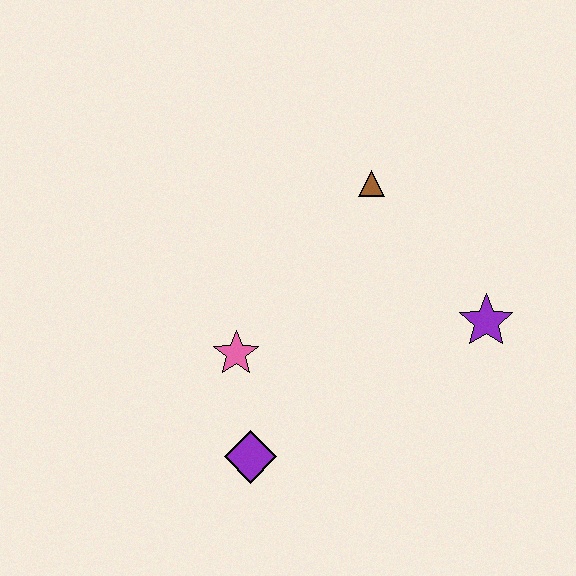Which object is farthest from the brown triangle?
The purple diamond is farthest from the brown triangle.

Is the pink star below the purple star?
Yes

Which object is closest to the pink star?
The purple diamond is closest to the pink star.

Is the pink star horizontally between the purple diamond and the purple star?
No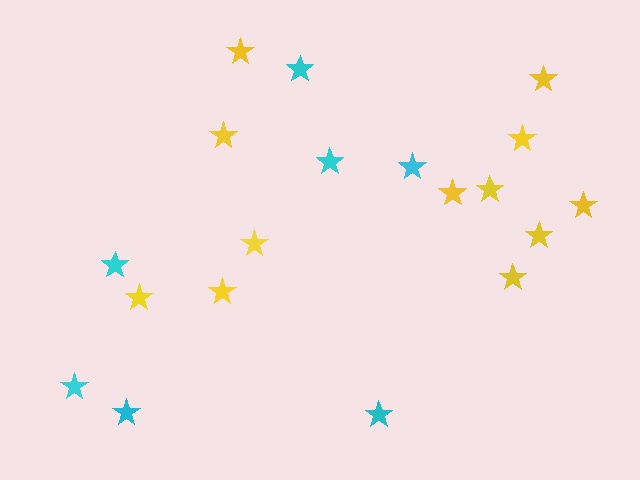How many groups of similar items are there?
There are 2 groups: one group of yellow stars (12) and one group of cyan stars (7).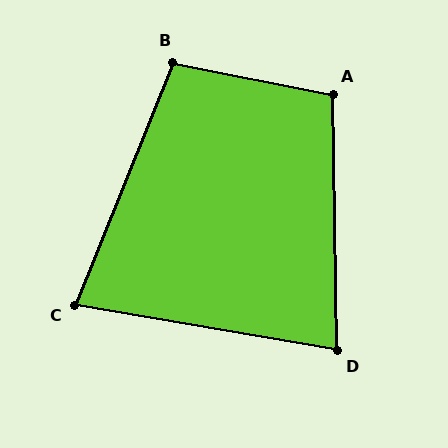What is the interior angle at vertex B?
Approximately 101 degrees (obtuse).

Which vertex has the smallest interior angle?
C, at approximately 78 degrees.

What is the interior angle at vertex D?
Approximately 79 degrees (acute).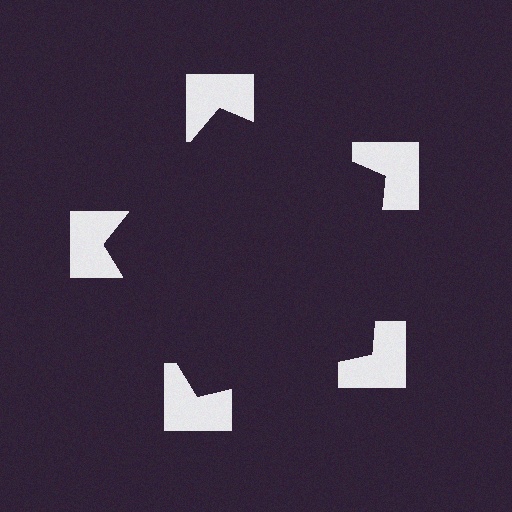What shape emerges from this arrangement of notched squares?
An illusory pentagon — its edges are inferred from the aligned wedge cuts in the notched squares, not physically drawn.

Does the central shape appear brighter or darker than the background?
It typically appears slightly darker than the background, even though no actual brightness change is drawn.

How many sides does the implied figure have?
5 sides.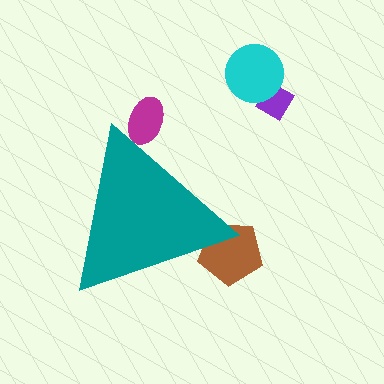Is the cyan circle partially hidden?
No, the cyan circle is fully visible.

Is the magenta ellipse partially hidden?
Yes, the magenta ellipse is partially hidden behind the teal triangle.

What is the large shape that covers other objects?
A teal triangle.